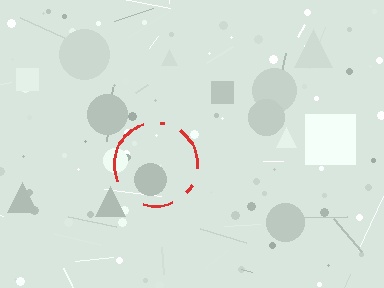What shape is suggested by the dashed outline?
The dashed outline suggests a circle.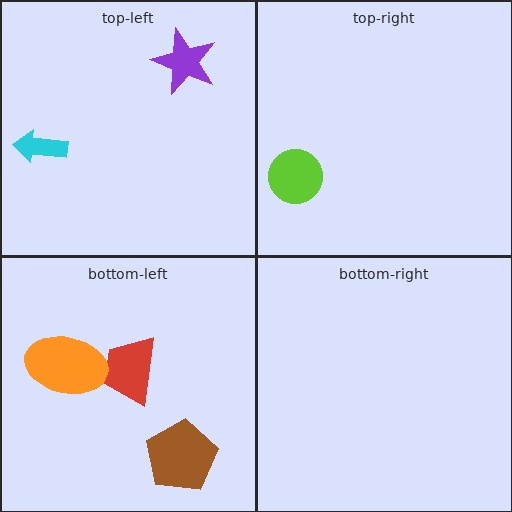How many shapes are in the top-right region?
1.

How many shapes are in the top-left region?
2.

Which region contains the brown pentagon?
The bottom-left region.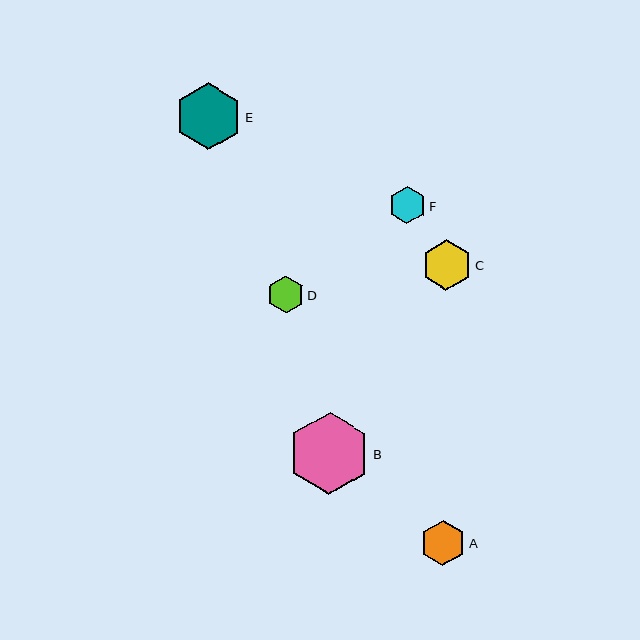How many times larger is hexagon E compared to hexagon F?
Hexagon E is approximately 1.8 times the size of hexagon F.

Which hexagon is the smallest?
Hexagon F is the smallest with a size of approximately 37 pixels.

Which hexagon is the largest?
Hexagon B is the largest with a size of approximately 82 pixels.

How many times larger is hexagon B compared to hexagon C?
Hexagon B is approximately 1.6 times the size of hexagon C.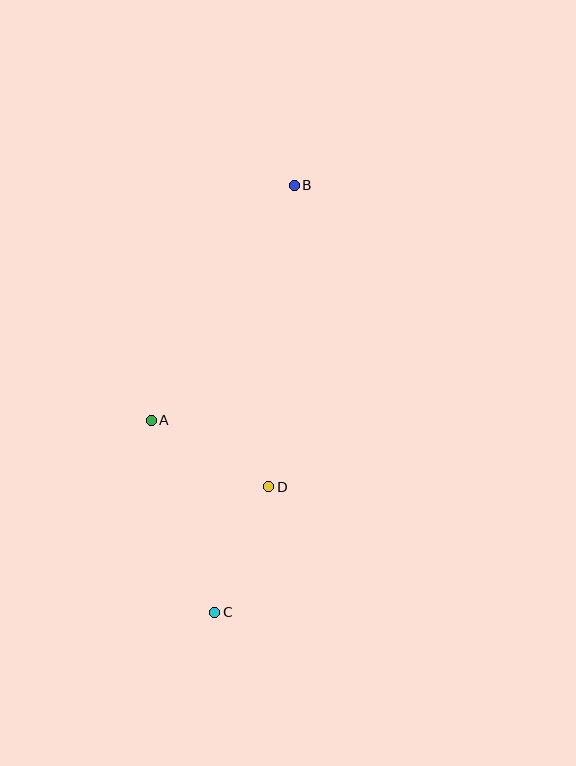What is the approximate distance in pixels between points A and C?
The distance between A and C is approximately 202 pixels.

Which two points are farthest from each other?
Points B and C are farthest from each other.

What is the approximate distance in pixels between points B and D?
The distance between B and D is approximately 303 pixels.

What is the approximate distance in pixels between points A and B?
The distance between A and B is approximately 275 pixels.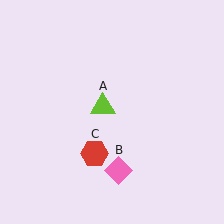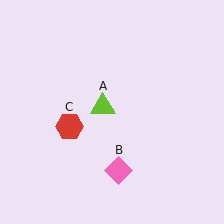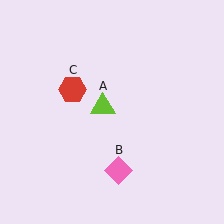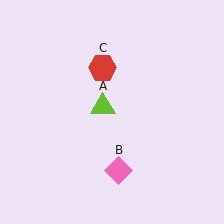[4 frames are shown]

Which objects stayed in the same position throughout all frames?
Lime triangle (object A) and pink diamond (object B) remained stationary.